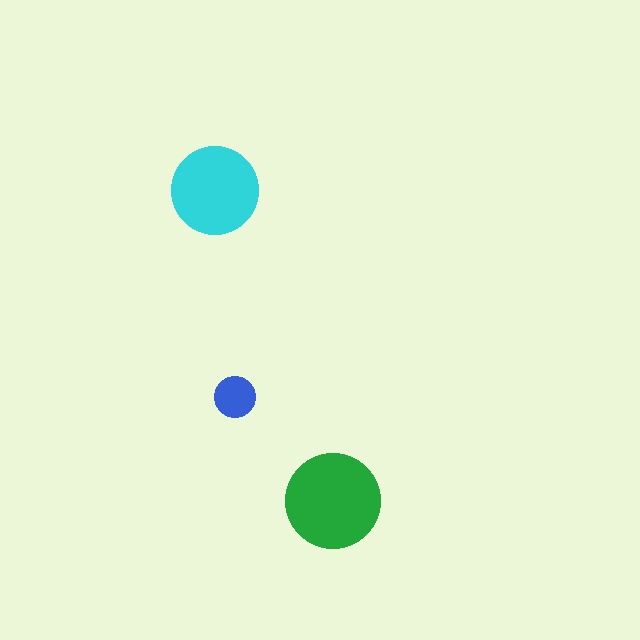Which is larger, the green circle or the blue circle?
The green one.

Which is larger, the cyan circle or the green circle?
The green one.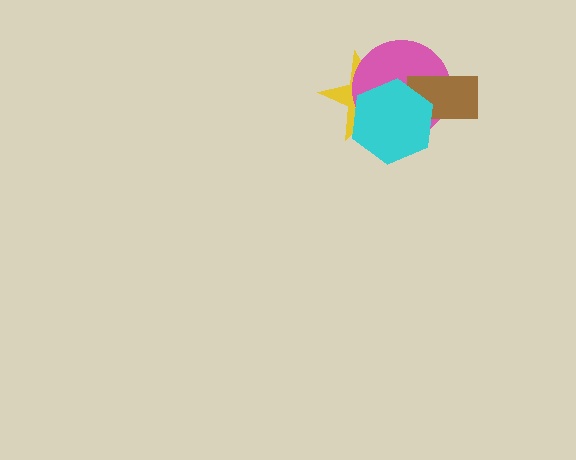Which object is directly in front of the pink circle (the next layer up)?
The brown rectangle is directly in front of the pink circle.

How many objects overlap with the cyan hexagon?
3 objects overlap with the cyan hexagon.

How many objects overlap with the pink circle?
3 objects overlap with the pink circle.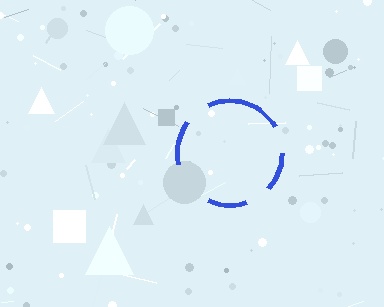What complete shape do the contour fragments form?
The contour fragments form a circle.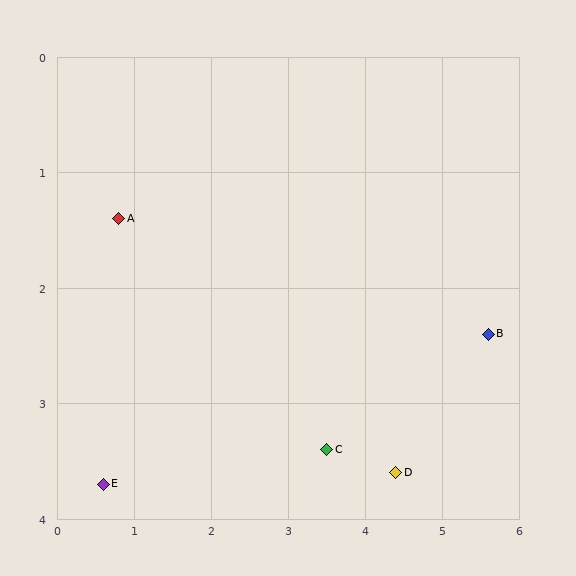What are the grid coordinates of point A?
Point A is at approximately (0.8, 1.4).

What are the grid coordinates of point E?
Point E is at approximately (0.6, 3.7).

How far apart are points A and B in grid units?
Points A and B are about 4.9 grid units apart.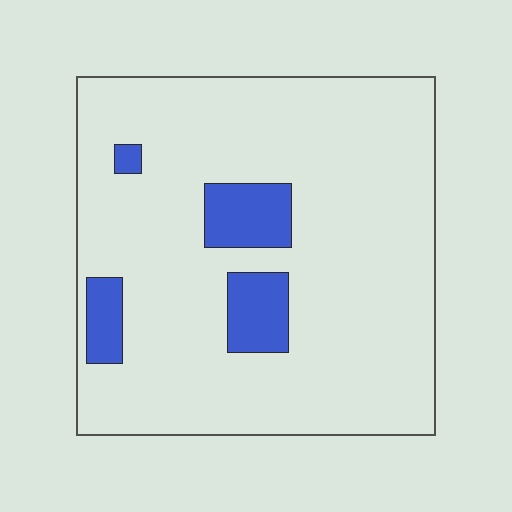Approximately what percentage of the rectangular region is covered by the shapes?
Approximately 10%.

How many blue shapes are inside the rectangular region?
4.